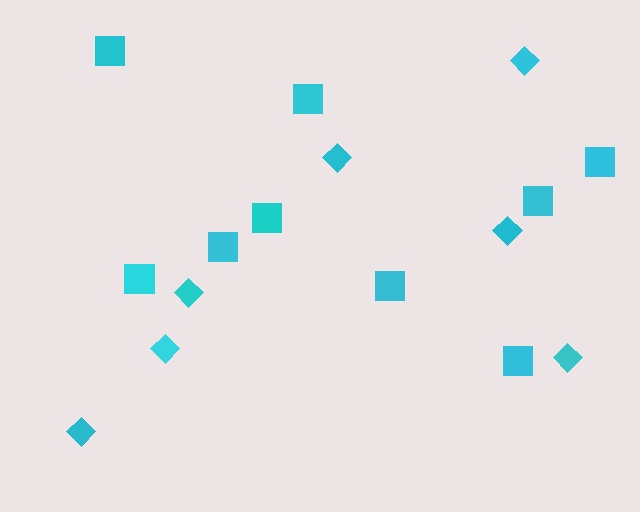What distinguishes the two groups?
There are 2 groups: one group of squares (9) and one group of diamonds (7).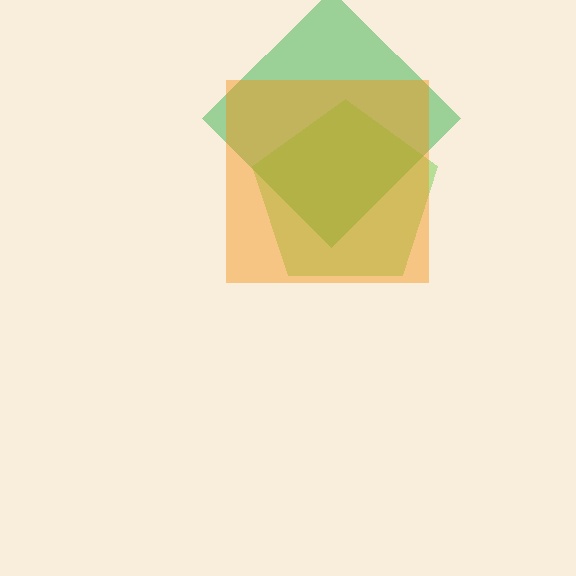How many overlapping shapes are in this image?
There are 3 overlapping shapes in the image.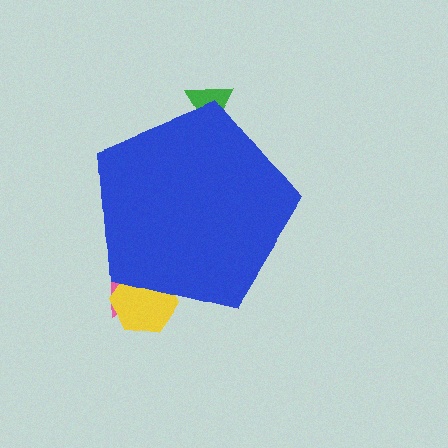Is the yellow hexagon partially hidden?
Yes, the yellow hexagon is partially hidden behind the blue pentagon.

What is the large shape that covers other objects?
A blue pentagon.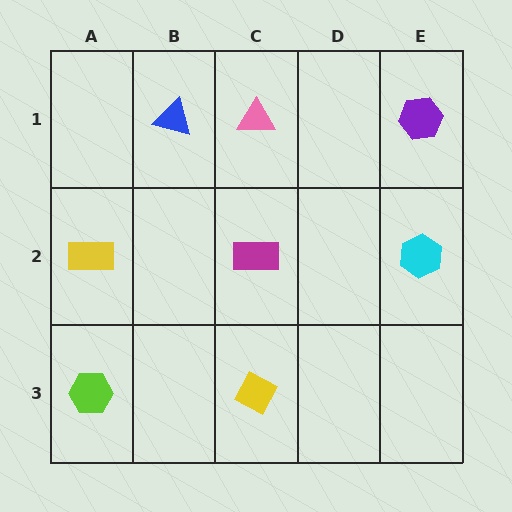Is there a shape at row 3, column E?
No, that cell is empty.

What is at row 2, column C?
A magenta rectangle.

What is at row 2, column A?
A yellow rectangle.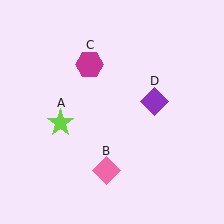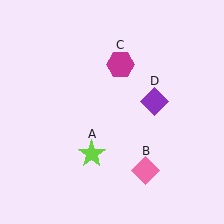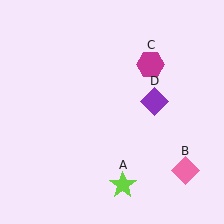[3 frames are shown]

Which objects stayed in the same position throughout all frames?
Purple diamond (object D) remained stationary.